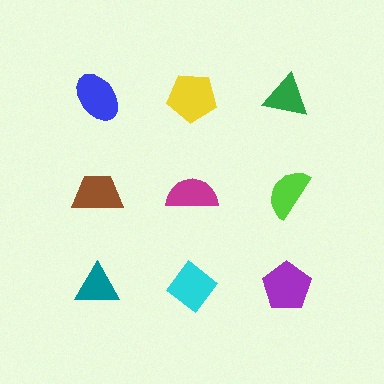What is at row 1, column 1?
A blue ellipse.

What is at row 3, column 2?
A cyan diamond.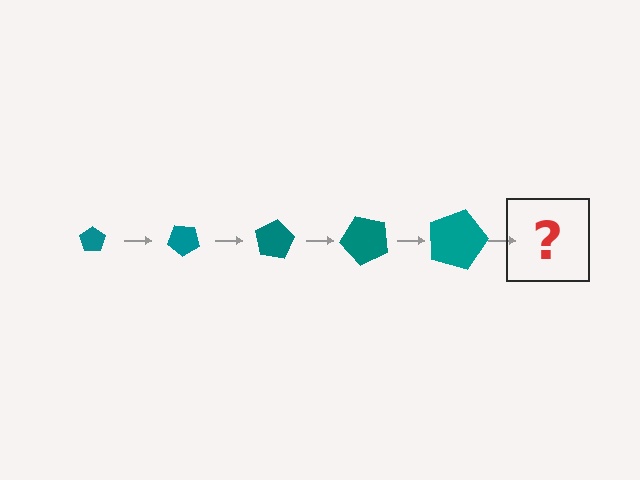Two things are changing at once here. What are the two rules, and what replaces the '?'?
The two rules are that the pentagon grows larger each step and it rotates 40 degrees each step. The '?' should be a pentagon, larger than the previous one and rotated 200 degrees from the start.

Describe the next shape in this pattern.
It should be a pentagon, larger than the previous one and rotated 200 degrees from the start.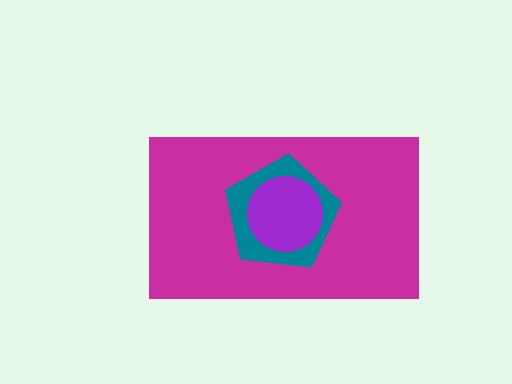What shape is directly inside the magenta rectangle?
The teal pentagon.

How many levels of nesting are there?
3.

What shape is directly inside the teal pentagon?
The purple circle.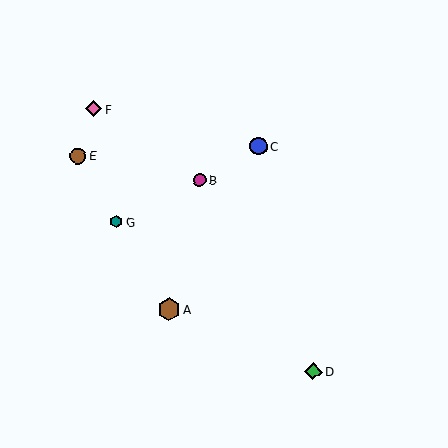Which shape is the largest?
The brown hexagon (labeled A) is the largest.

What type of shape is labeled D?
Shape D is a green diamond.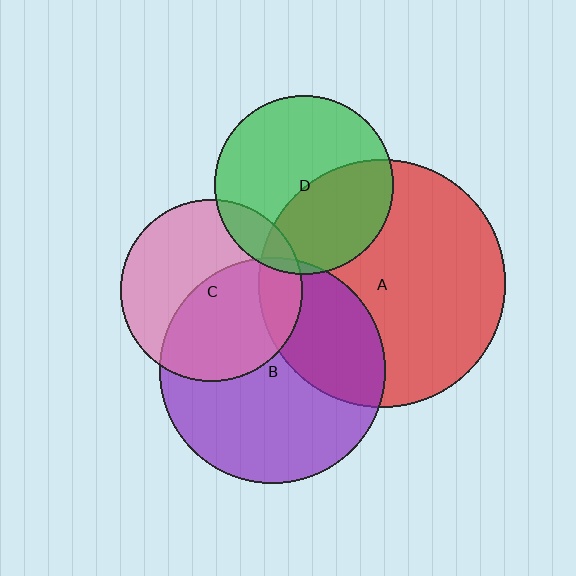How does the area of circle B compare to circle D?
Approximately 1.6 times.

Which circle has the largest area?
Circle A (red).